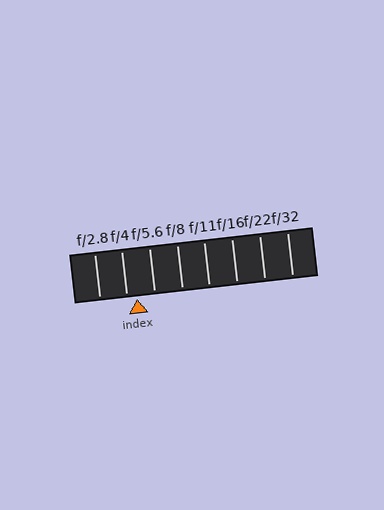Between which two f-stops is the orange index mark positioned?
The index mark is between f/4 and f/5.6.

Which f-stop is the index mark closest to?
The index mark is closest to f/4.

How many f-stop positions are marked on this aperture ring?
There are 8 f-stop positions marked.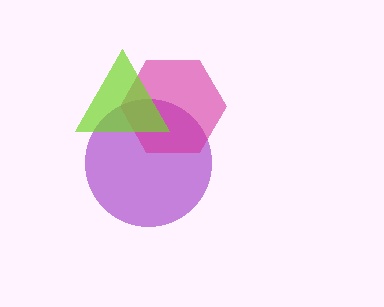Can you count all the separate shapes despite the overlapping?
Yes, there are 3 separate shapes.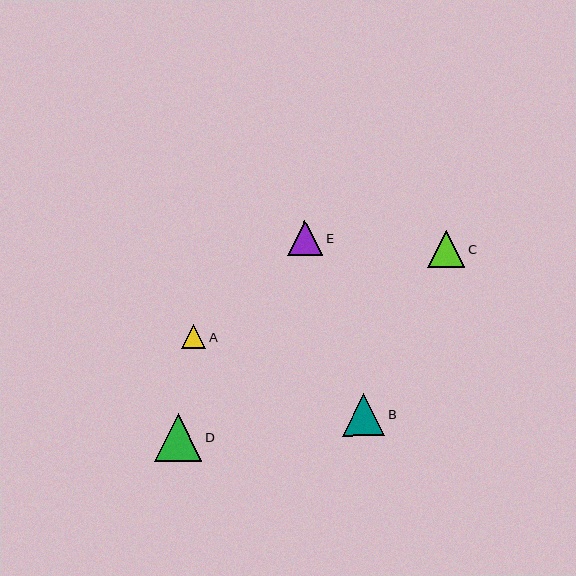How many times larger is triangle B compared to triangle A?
Triangle B is approximately 1.7 times the size of triangle A.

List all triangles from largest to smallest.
From largest to smallest: D, B, C, E, A.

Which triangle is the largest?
Triangle D is the largest with a size of approximately 48 pixels.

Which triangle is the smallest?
Triangle A is the smallest with a size of approximately 25 pixels.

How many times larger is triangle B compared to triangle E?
Triangle B is approximately 1.2 times the size of triangle E.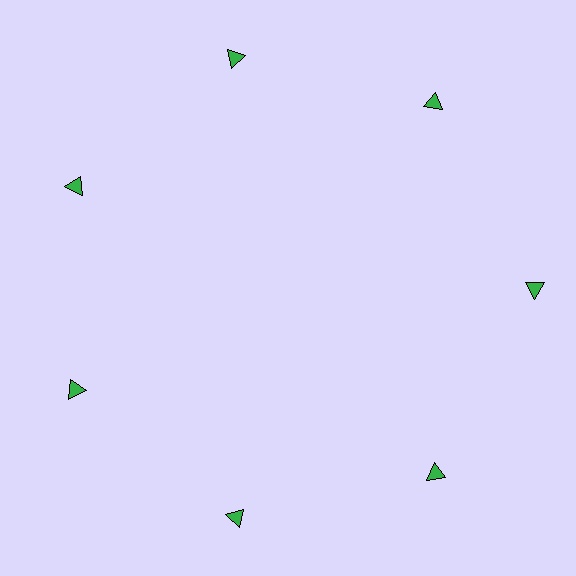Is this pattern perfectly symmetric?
No. The 7 green triangles are arranged in a ring, but one element near the 3 o'clock position is pushed outward from the center, breaking the 7-fold rotational symmetry.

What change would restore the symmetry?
The symmetry would be restored by moving it inward, back onto the ring so that all 7 triangles sit at equal angles and equal distance from the center.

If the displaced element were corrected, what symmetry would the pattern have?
It would have 7-fold rotational symmetry — the pattern would map onto itself every 51 degrees.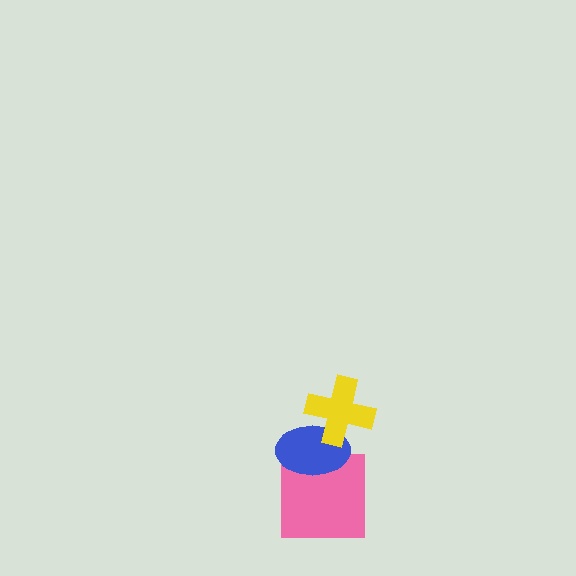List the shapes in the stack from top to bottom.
From top to bottom: the yellow cross, the blue ellipse, the pink square.